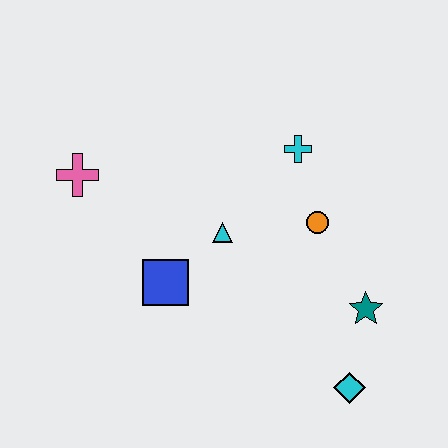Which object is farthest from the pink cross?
The cyan diamond is farthest from the pink cross.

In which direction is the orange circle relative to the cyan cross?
The orange circle is below the cyan cross.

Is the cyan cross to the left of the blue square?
No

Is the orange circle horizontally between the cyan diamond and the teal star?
No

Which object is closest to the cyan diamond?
The teal star is closest to the cyan diamond.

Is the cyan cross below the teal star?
No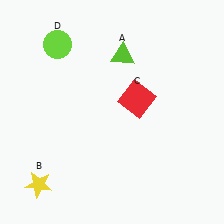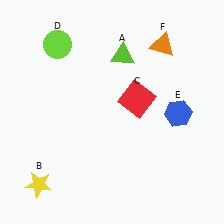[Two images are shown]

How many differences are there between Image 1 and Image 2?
There are 2 differences between the two images.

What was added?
A blue hexagon (E), an orange triangle (F) were added in Image 2.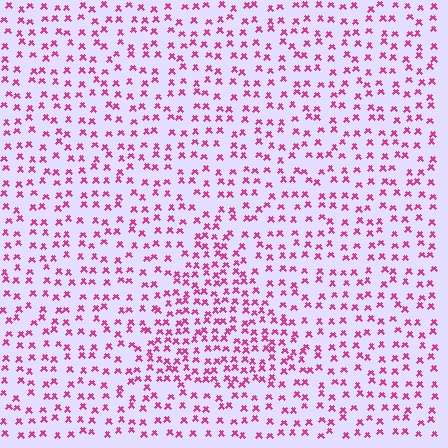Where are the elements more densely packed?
The elements are more densely packed inside the triangle boundary.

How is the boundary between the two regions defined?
The boundary is defined by a change in element density (approximately 1.7x ratio). All elements are the same color, size, and shape.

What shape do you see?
I see a triangle.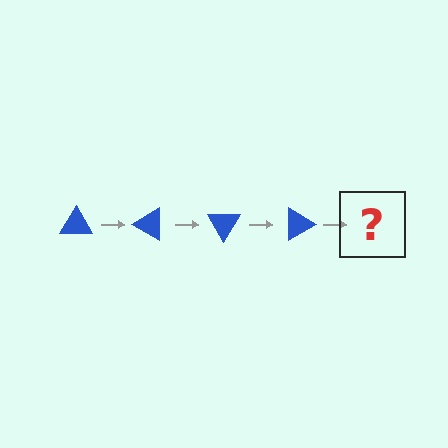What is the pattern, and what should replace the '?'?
The pattern is that the triangle rotates 30 degrees each step. The '?' should be a blue triangle rotated 120 degrees.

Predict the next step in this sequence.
The next step is a blue triangle rotated 120 degrees.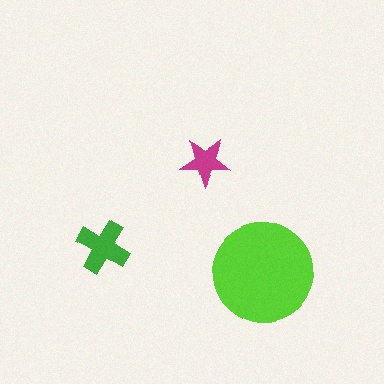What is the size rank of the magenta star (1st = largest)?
3rd.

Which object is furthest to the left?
The green cross is leftmost.